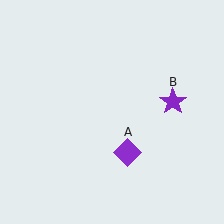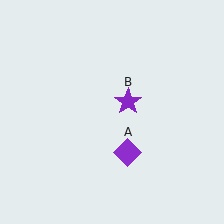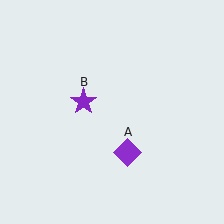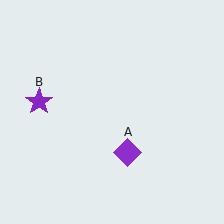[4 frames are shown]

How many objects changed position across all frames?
1 object changed position: purple star (object B).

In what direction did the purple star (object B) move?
The purple star (object B) moved left.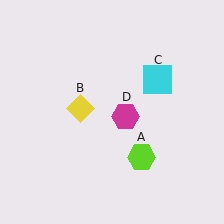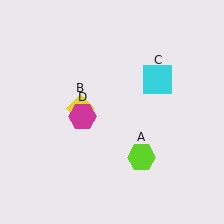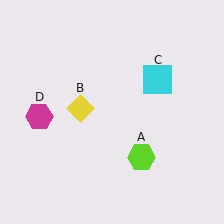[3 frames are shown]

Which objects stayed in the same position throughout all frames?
Lime hexagon (object A) and yellow diamond (object B) and cyan square (object C) remained stationary.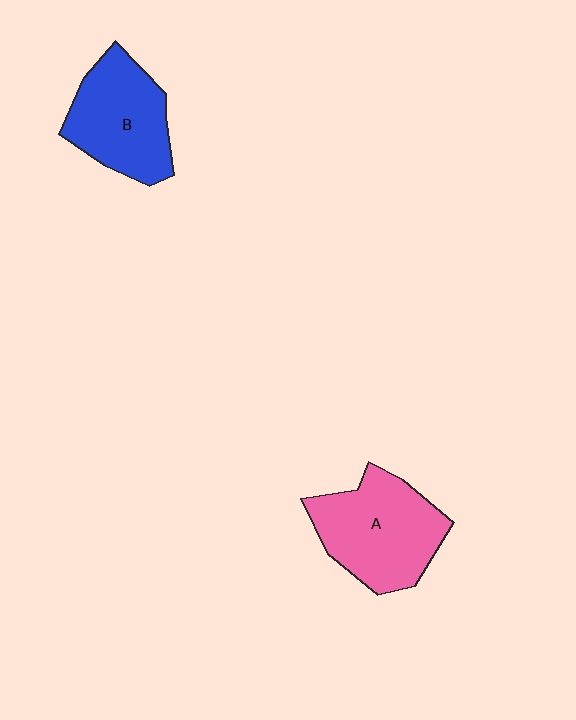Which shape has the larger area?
Shape A (pink).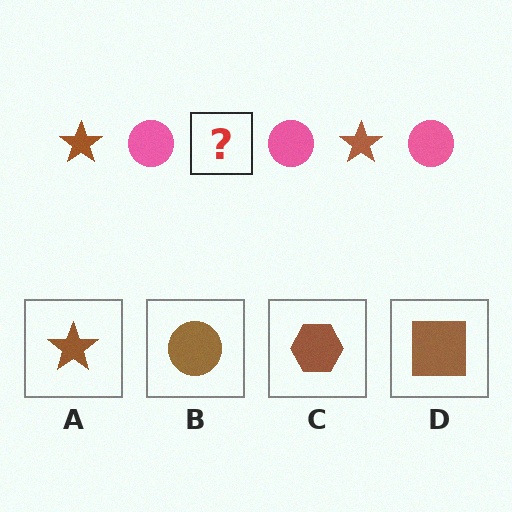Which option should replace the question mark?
Option A.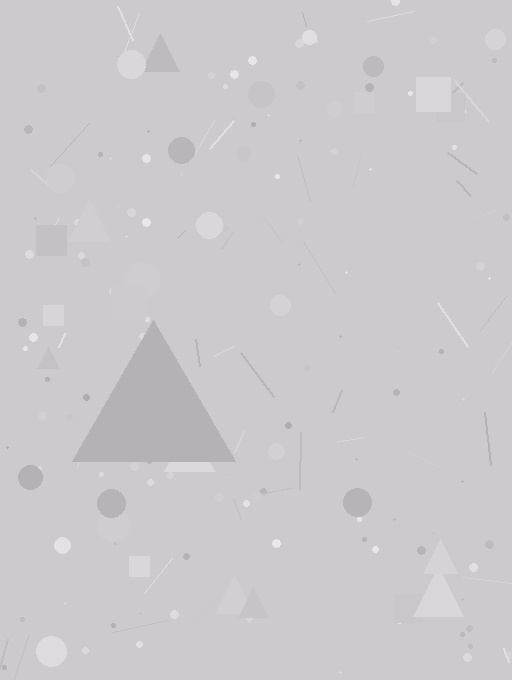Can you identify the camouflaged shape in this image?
The camouflaged shape is a triangle.